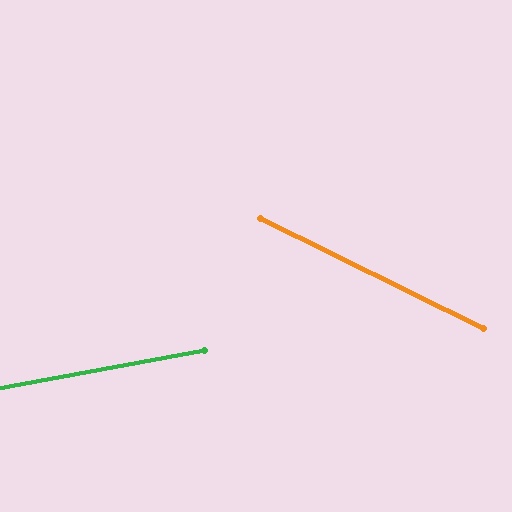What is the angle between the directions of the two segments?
Approximately 37 degrees.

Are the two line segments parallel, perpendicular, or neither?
Neither parallel nor perpendicular — they differ by about 37°.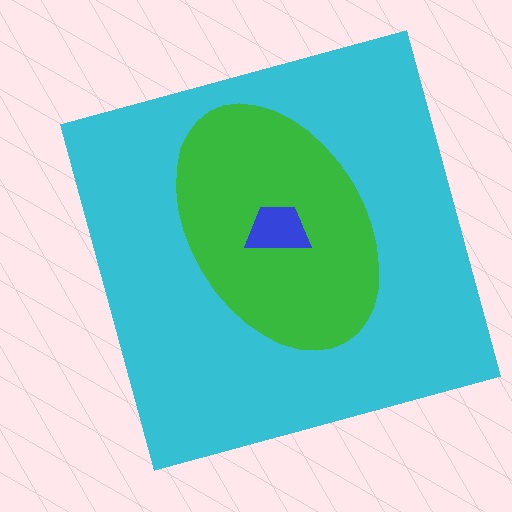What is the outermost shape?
The cyan square.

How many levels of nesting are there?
3.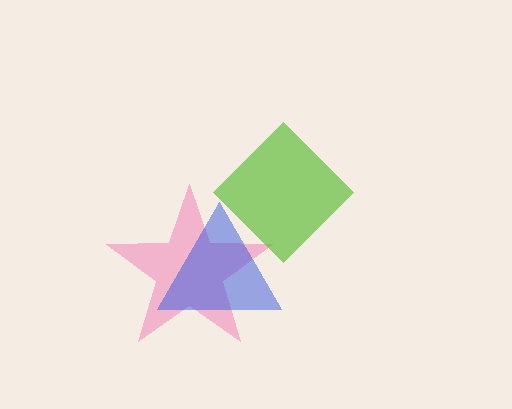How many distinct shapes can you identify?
There are 3 distinct shapes: a pink star, a lime diamond, a blue triangle.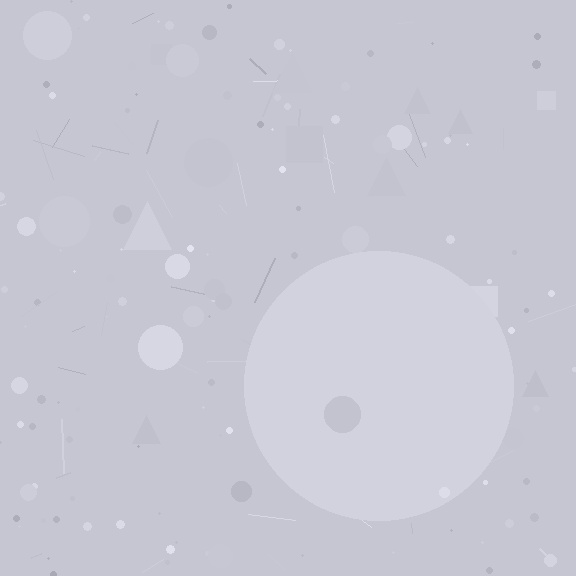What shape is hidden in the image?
A circle is hidden in the image.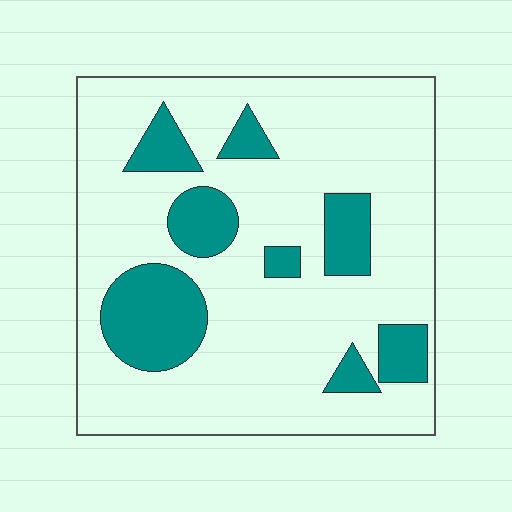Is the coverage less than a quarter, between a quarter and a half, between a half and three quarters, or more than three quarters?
Less than a quarter.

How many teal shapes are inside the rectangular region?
8.